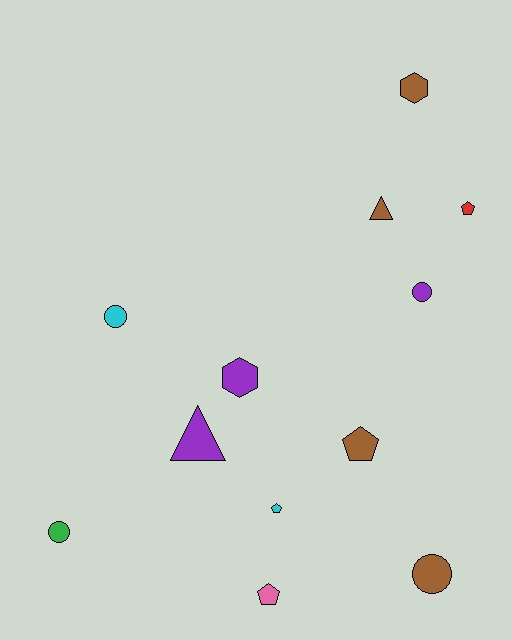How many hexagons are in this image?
There are 2 hexagons.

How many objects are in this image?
There are 12 objects.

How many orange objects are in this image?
There are no orange objects.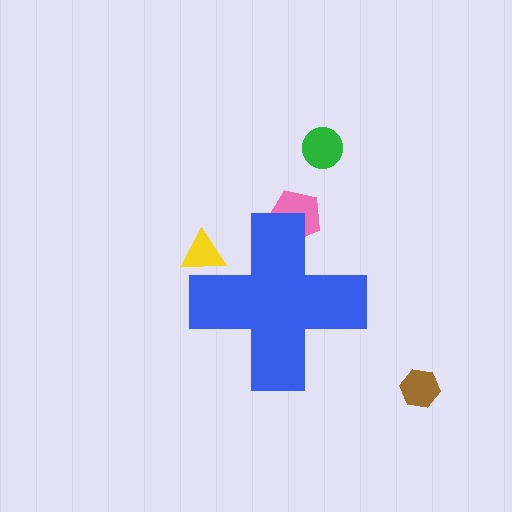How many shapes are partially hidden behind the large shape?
2 shapes are partially hidden.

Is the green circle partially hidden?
No, the green circle is fully visible.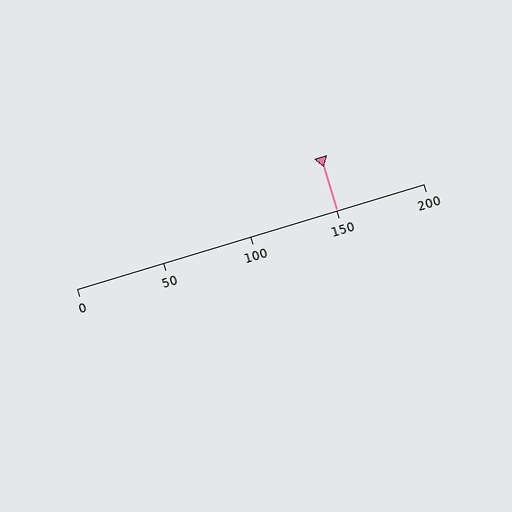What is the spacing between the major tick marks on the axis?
The major ticks are spaced 50 apart.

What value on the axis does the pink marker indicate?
The marker indicates approximately 150.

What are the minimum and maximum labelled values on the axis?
The axis runs from 0 to 200.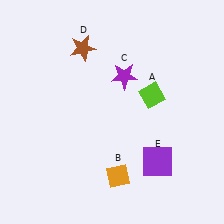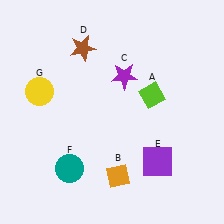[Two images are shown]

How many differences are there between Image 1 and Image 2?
There are 2 differences between the two images.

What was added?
A teal circle (F), a yellow circle (G) were added in Image 2.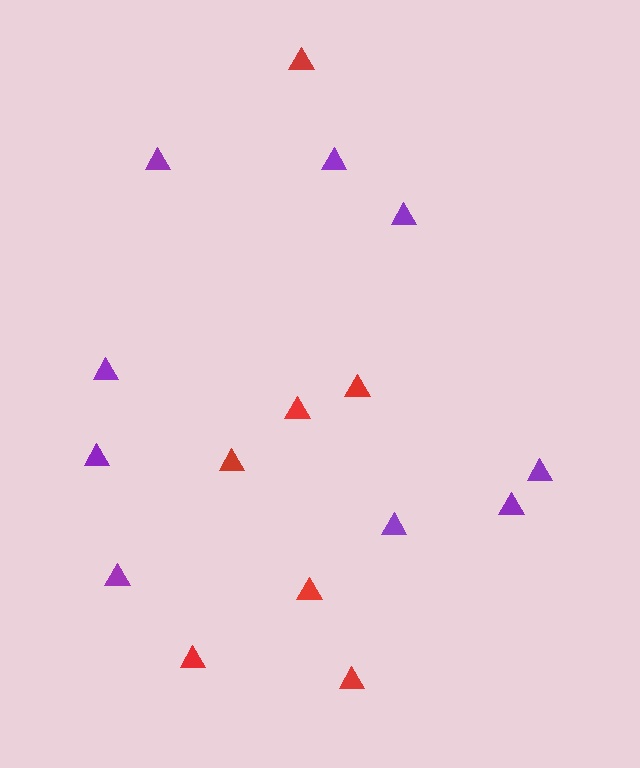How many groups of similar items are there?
There are 2 groups: one group of red triangles (7) and one group of purple triangles (9).